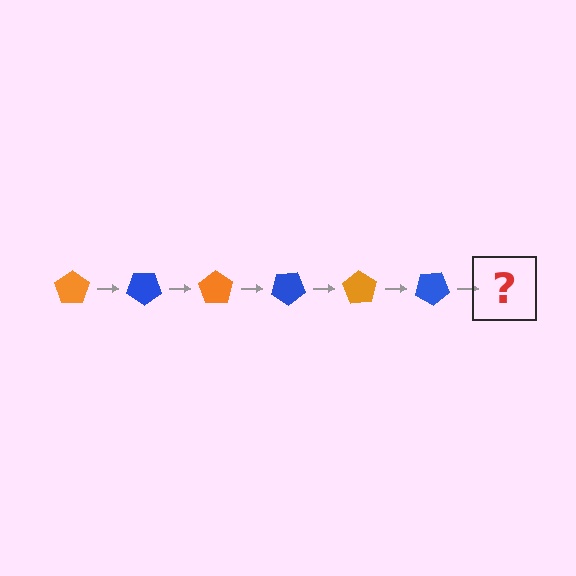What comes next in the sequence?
The next element should be an orange pentagon, rotated 210 degrees from the start.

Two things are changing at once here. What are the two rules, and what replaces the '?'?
The two rules are that it rotates 35 degrees each step and the color cycles through orange and blue. The '?' should be an orange pentagon, rotated 210 degrees from the start.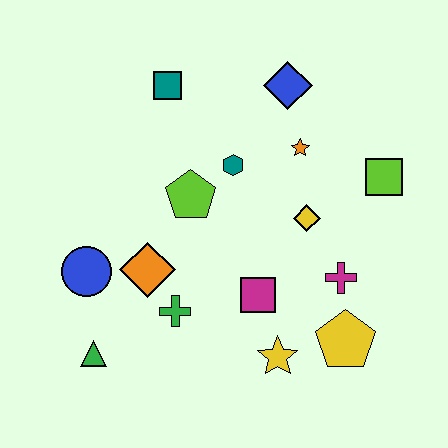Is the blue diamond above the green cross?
Yes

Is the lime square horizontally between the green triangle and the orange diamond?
No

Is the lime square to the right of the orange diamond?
Yes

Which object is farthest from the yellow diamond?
The green triangle is farthest from the yellow diamond.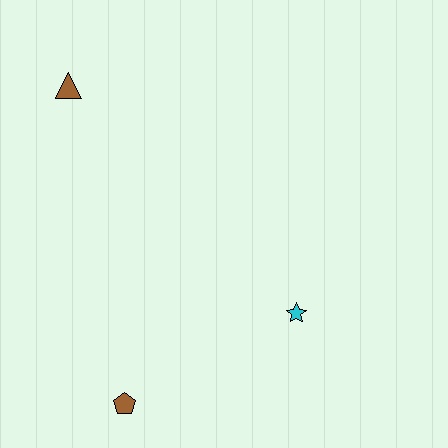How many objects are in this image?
There are 3 objects.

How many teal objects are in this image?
There are no teal objects.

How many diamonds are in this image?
There are no diamonds.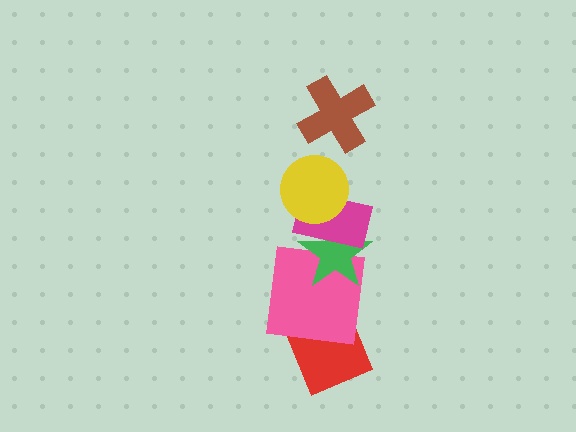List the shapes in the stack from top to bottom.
From top to bottom: the brown cross, the yellow circle, the magenta rectangle, the green star, the pink square, the red diamond.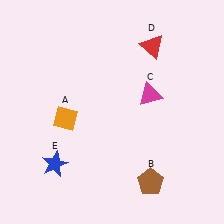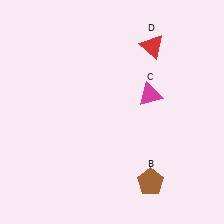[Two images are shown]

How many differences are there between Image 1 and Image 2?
There are 2 differences between the two images.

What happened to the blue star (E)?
The blue star (E) was removed in Image 2. It was in the bottom-left area of Image 1.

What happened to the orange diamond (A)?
The orange diamond (A) was removed in Image 2. It was in the bottom-left area of Image 1.